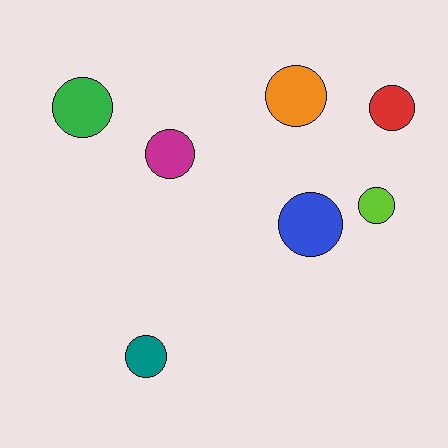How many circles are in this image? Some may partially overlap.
There are 7 circles.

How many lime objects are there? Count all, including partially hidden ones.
There is 1 lime object.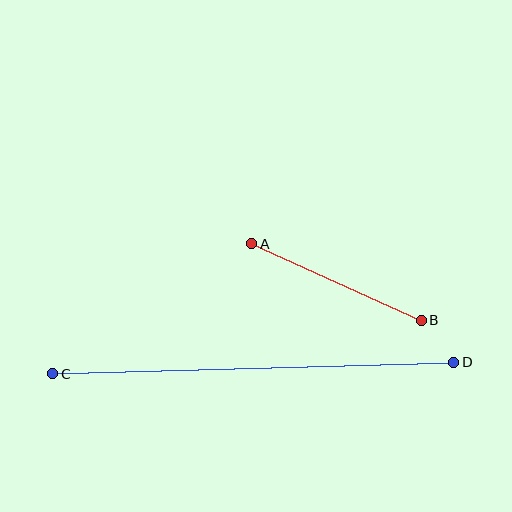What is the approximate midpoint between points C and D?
The midpoint is at approximately (253, 368) pixels.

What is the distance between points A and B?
The distance is approximately 186 pixels.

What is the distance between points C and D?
The distance is approximately 401 pixels.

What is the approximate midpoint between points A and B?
The midpoint is at approximately (336, 282) pixels.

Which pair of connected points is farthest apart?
Points C and D are farthest apart.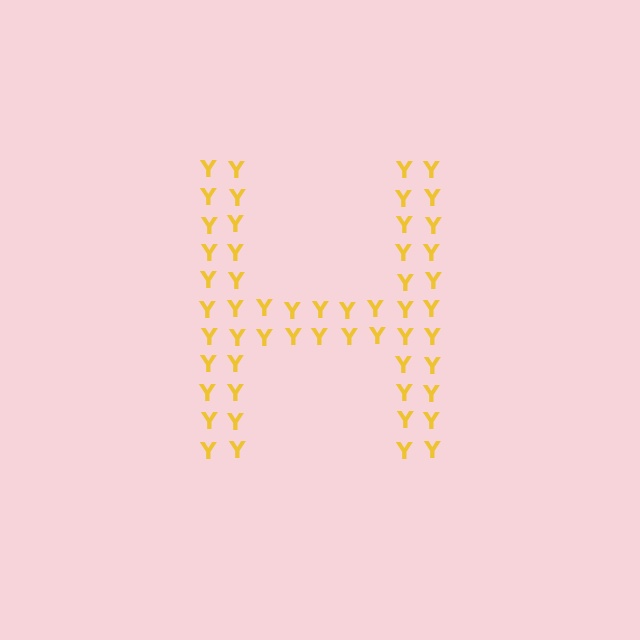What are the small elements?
The small elements are letter Y's.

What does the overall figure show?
The overall figure shows the letter H.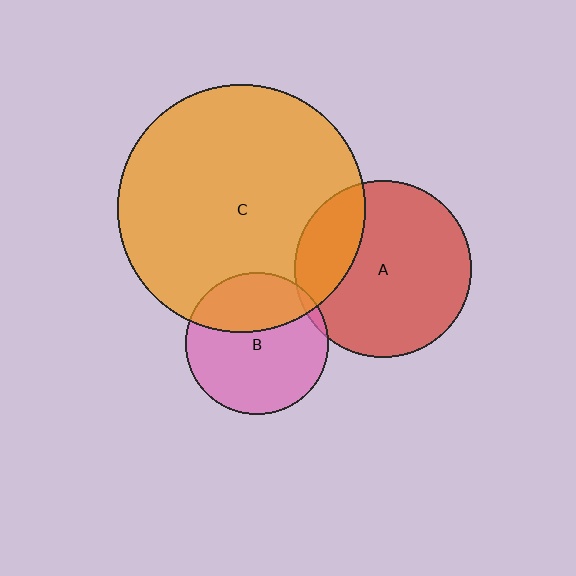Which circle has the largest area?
Circle C (orange).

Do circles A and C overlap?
Yes.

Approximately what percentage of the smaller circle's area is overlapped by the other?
Approximately 25%.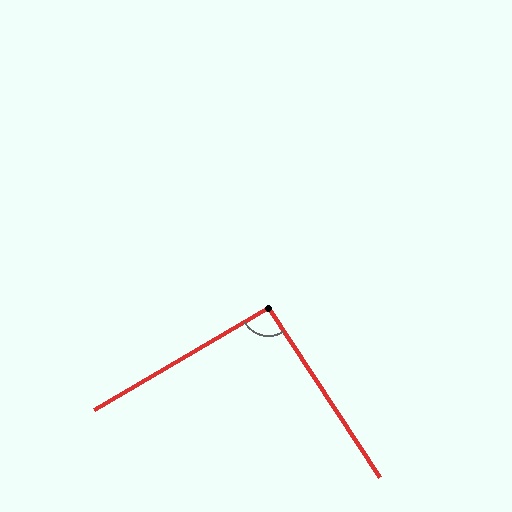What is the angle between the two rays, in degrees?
Approximately 93 degrees.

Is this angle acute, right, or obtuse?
It is approximately a right angle.